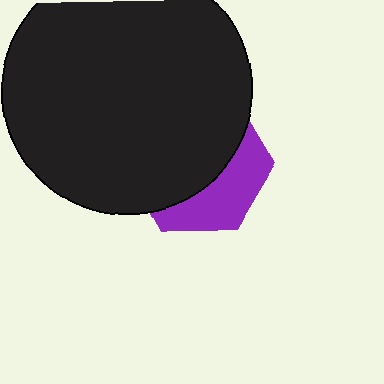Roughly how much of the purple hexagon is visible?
A small part of it is visible (roughly 36%).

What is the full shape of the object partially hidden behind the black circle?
The partially hidden object is a purple hexagon.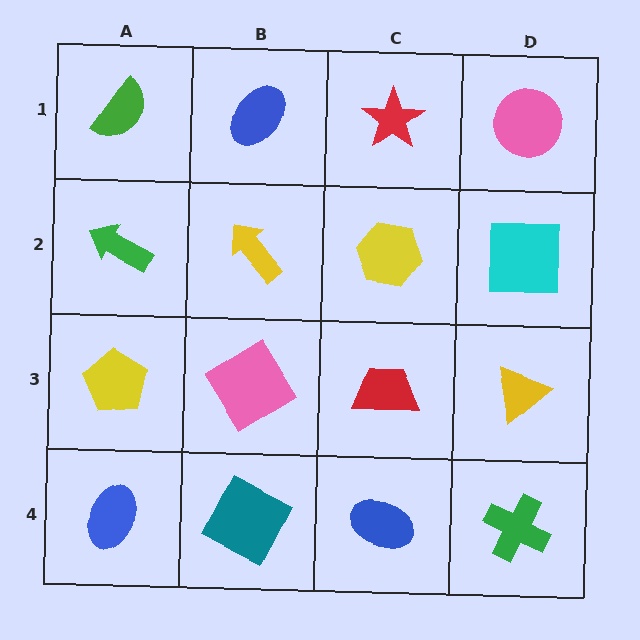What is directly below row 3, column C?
A blue ellipse.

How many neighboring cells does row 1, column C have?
3.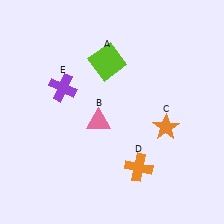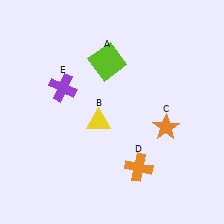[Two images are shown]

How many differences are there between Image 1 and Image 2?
There is 1 difference between the two images.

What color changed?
The triangle (B) changed from pink in Image 1 to yellow in Image 2.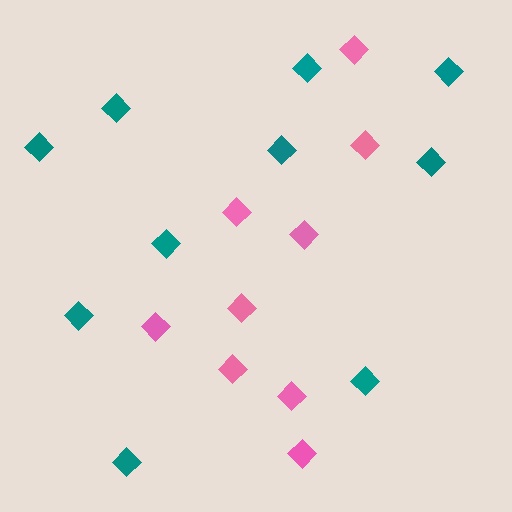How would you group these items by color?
There are 2 groups: one group of teal diamonds (10) and one group of pink diamonds (9).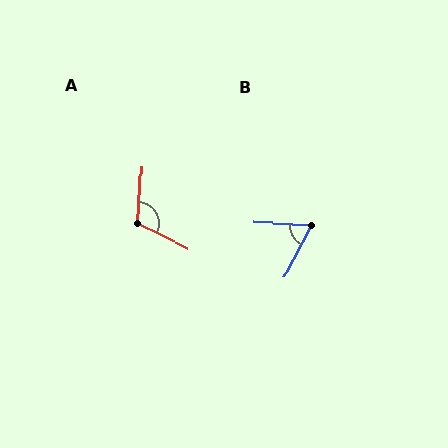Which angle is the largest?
A, at approximately 112 degrees.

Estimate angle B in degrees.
Approximately 65 degrees.